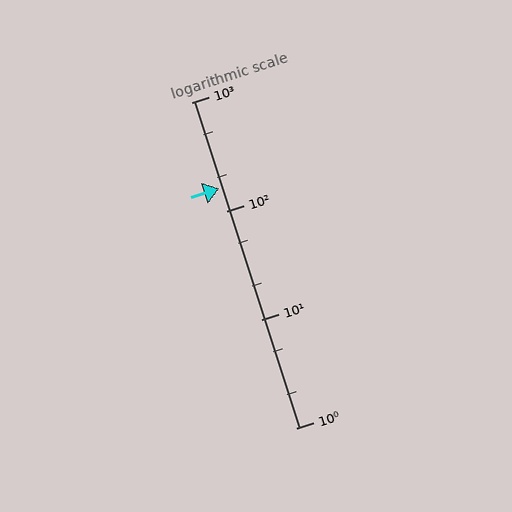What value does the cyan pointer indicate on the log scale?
The pointer indicates approximately 160.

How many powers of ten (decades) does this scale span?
The scale spans 3 decades, from 1 to 1000.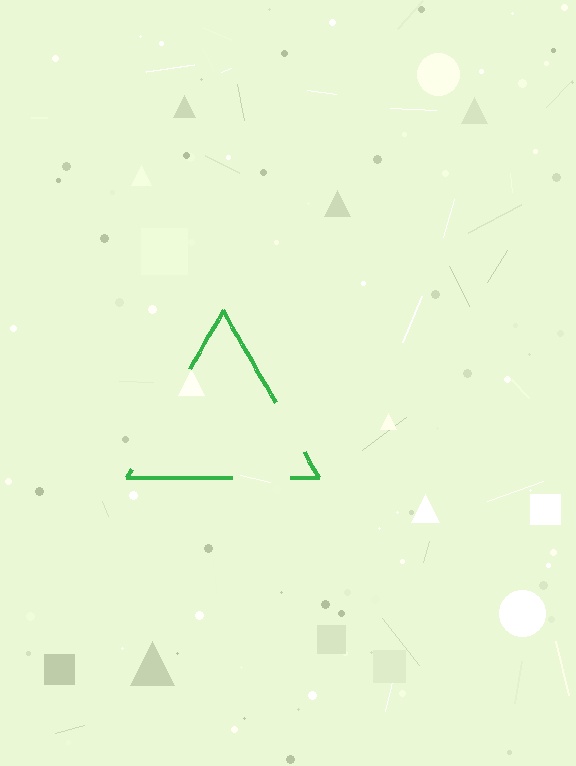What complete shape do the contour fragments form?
The contour fragments form a triangle.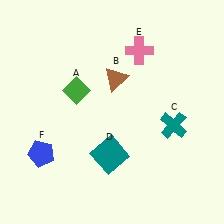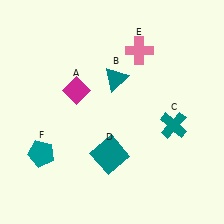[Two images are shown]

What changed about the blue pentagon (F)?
In Image 1, F is blue. In Image 2, it changed to teal.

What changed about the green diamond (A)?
In Image 1, A is green. In Image 2, it changed to magenta.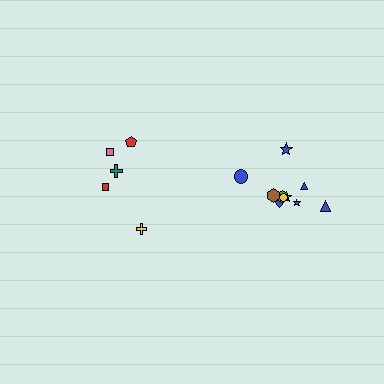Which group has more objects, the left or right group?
The right group.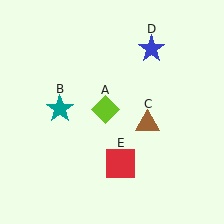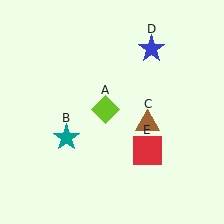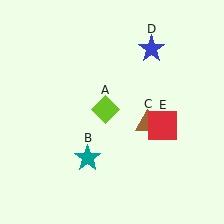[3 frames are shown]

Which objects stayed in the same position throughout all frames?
Lime diamond (object A) and brown triangle (object C) and blue star (object D) remained stationary.